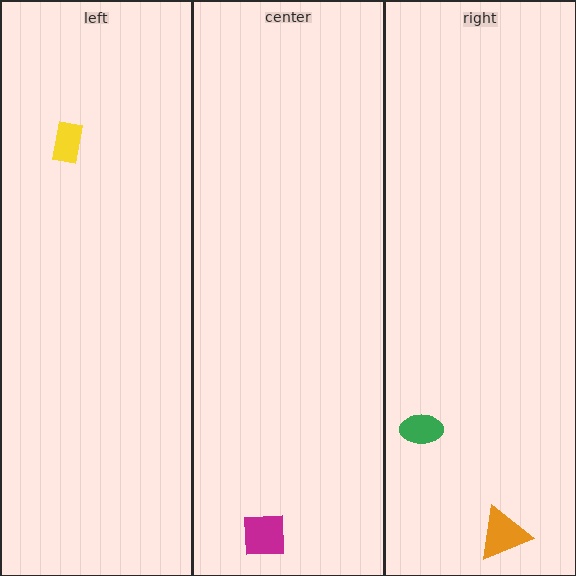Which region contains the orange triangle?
The right region.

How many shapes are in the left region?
1.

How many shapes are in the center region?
1.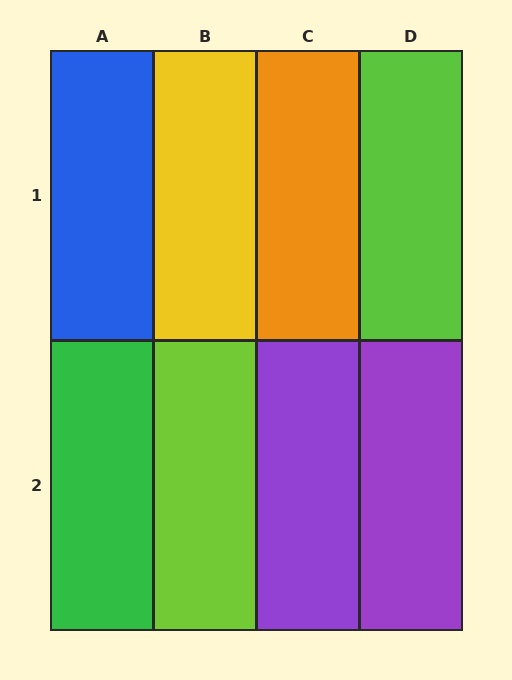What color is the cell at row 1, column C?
Orange.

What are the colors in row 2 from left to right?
Green, lime, purple, purple.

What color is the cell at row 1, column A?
Blue.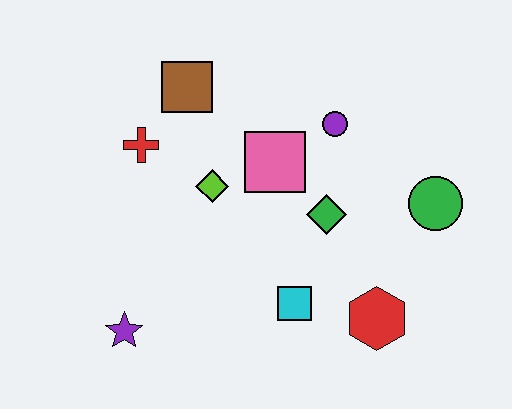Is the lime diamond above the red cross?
No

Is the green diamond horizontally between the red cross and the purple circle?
Yes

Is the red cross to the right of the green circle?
No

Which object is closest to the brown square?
The red cross is closest to the brown square.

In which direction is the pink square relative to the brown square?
The pink square is to the right of the brown square.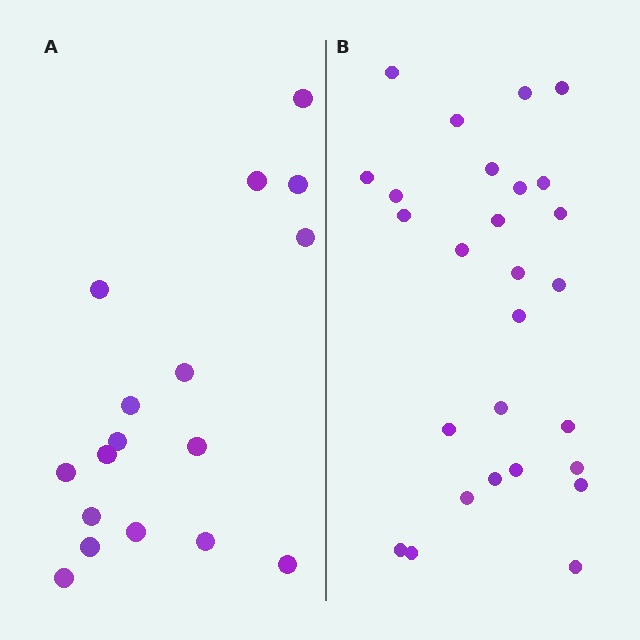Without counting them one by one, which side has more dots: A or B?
Region B (the right region) has more dots.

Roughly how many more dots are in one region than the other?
Region B has roughly 10 or so more dots than region A.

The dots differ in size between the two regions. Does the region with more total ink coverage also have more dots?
No. Region A has more total ink coverage because its dots are larger, but region B actually contains more individual dots. Total area can be misleading — the number of items is what matters here.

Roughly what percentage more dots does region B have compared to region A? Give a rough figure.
About 60% more.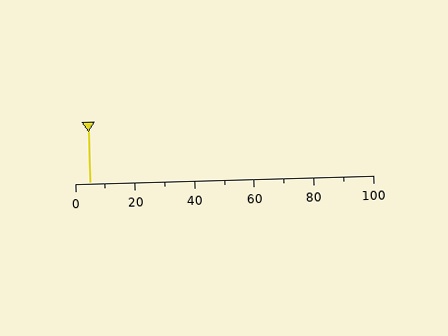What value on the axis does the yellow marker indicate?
The marker indicates approximately 5.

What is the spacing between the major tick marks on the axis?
The major ticks are spaced 20 apart.